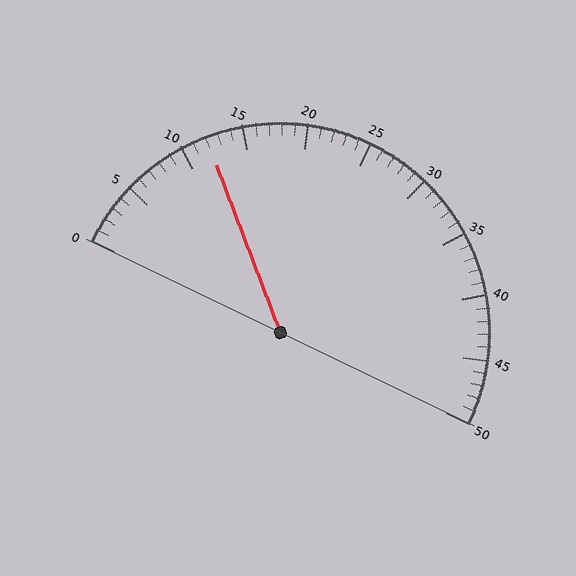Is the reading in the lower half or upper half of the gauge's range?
The reading is in the lower half of the range (0 to 50).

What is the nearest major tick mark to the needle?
The nearest major tick mark is 10.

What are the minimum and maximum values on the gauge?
The gauge ranges from 0 to 50.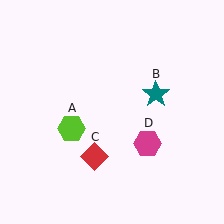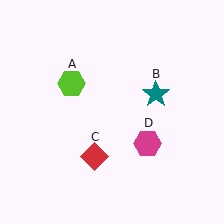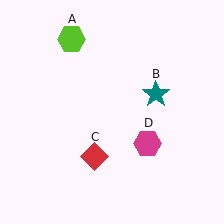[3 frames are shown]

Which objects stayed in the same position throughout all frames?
Teal star (object B) and red diamond (object C) and magenta hexagon (object D) remained stationary.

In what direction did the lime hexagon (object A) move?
The lime hexagon (object A) moved up.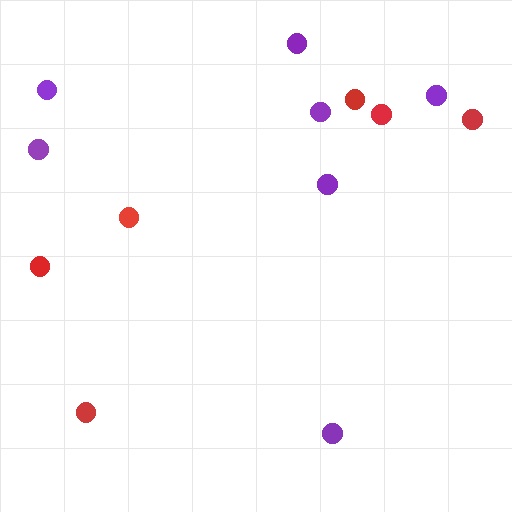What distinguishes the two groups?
There are 2 groups: one group of purple circles (7) and one group of red circles (6).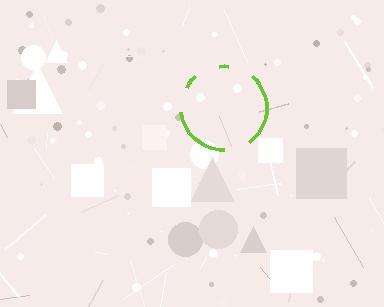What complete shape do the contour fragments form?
The contour fragments form a circle.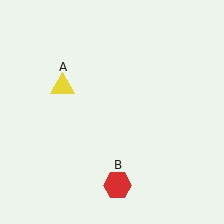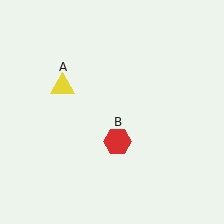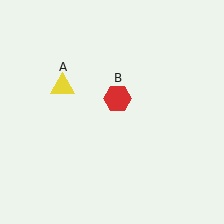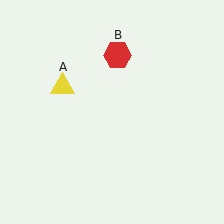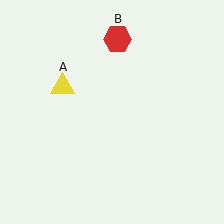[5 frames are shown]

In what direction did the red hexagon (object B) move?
The red hexagon (object B) moved up.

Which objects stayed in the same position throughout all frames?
Yellow triangle (object A) remained stationary.